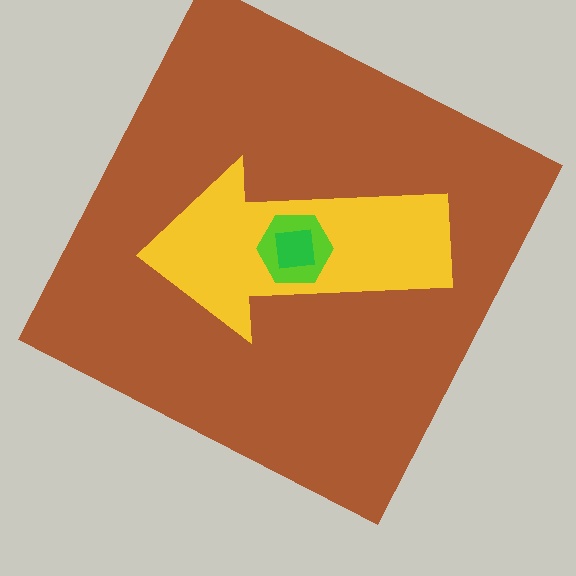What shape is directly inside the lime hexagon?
The green square.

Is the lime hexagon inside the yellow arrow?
Yes.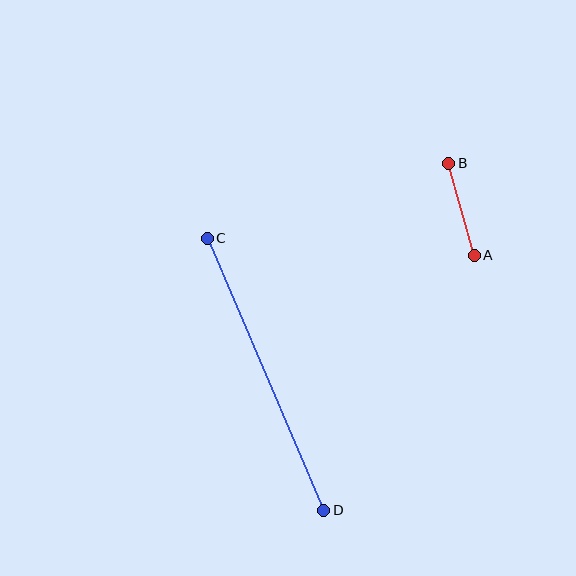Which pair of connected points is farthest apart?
Points C and D are farthest apart.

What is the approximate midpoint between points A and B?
The midpoint is at approximately (461, 209) pixels.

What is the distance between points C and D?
The distance is approximately 296 pixels.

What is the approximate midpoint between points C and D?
The midpoint is at approximately (266, 374) pixels.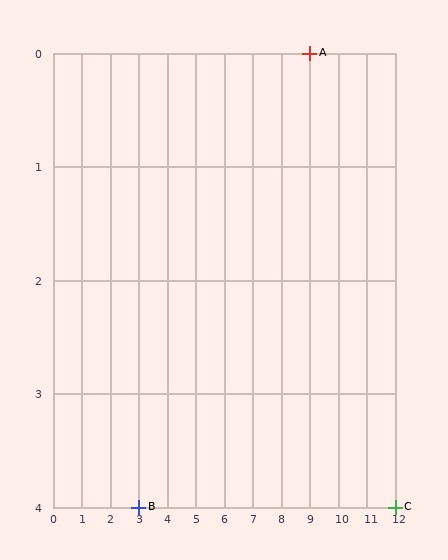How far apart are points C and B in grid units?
Points C and B are 9 columns apart.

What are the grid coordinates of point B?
Point B is at grid coordinates (3, 4).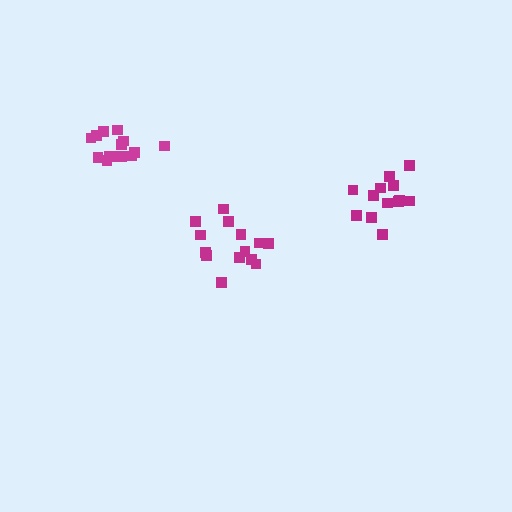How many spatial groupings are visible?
There are 3 spatial groupings.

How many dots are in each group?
Group 1: 13 dots, Group 2: 14 dots, Group 3: 14 dots (41 total).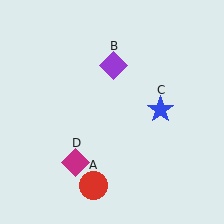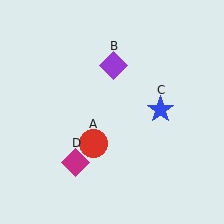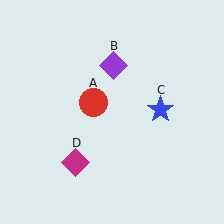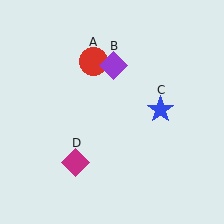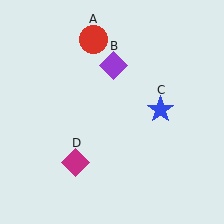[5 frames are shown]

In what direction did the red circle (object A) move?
The red circle (object A) moved up.